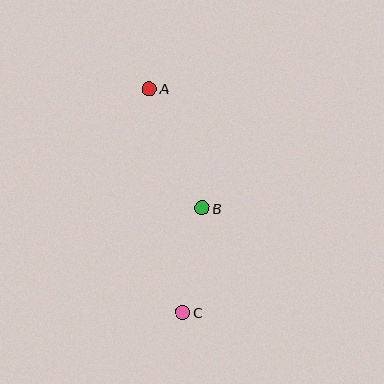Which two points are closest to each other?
Points B and C are closest to each other.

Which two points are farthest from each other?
Points A and C are farthest from each other.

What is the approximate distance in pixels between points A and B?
The distance between A and B is approximately 131 pixels.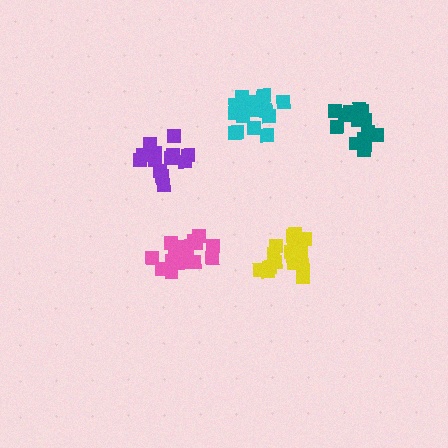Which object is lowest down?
The yellow cluster is bottommost.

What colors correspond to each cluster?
The clusters are colored: yellow, cyan, pink, teal, purple.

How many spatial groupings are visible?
There are 5 spatial groupings.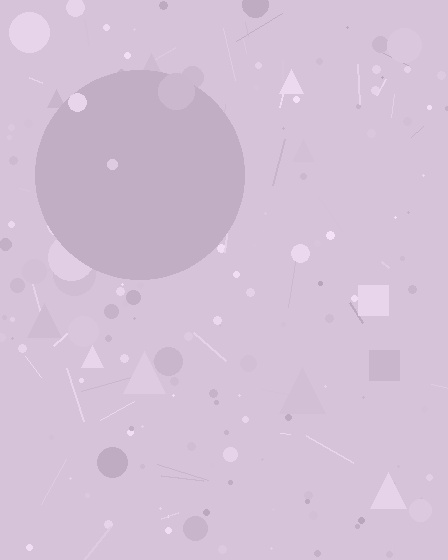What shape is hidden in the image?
A circle is hidden in the image.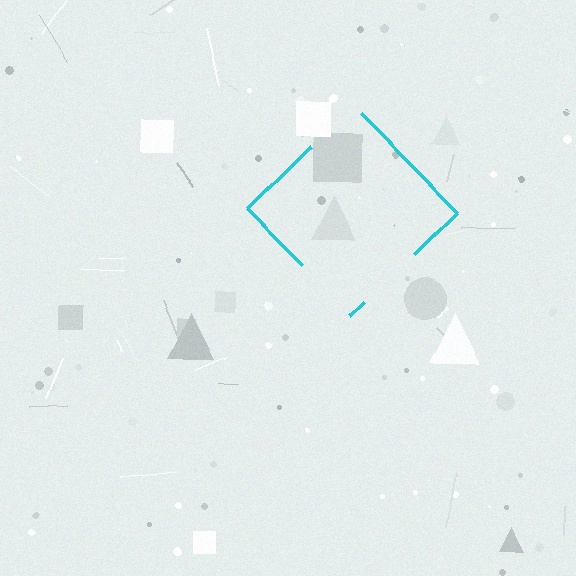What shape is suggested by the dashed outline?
The dashed outline suggests a diamond.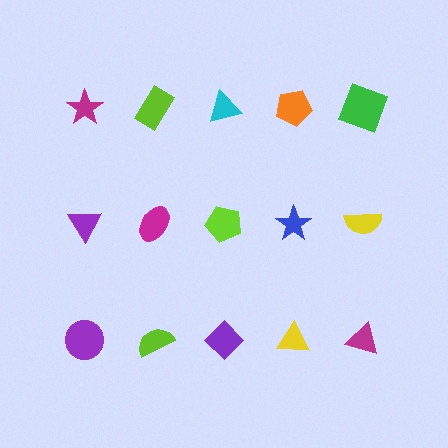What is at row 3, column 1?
A purple circle.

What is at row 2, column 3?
A lime pentagon.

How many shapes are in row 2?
5 shapes.